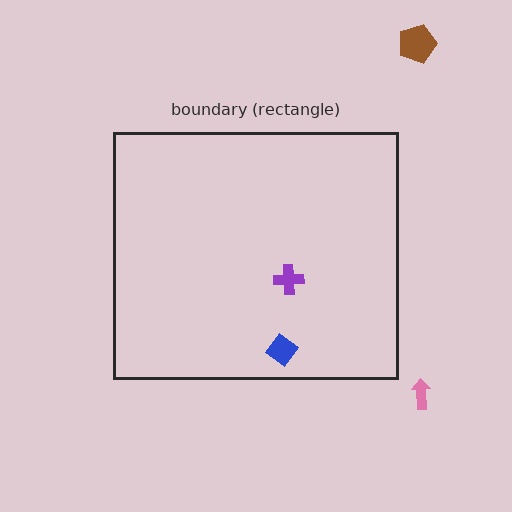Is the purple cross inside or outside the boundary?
Inside.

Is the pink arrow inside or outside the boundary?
Outside.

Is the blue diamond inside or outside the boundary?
Inside.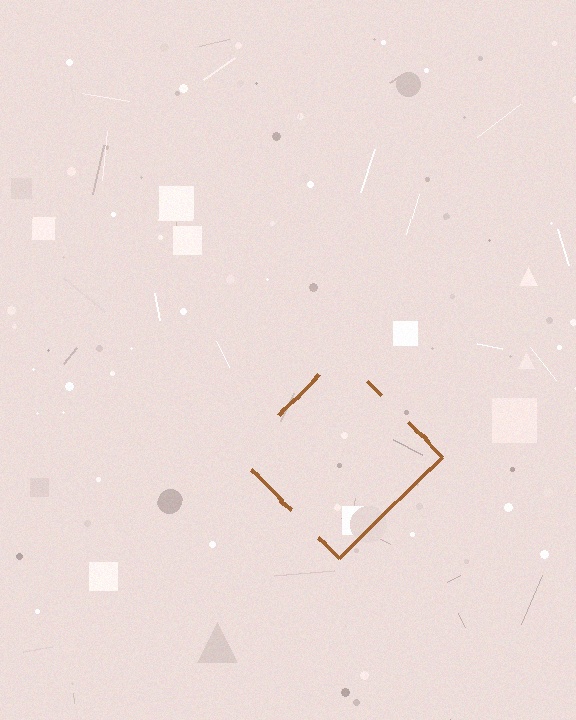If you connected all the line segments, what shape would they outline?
They would outline a diamond.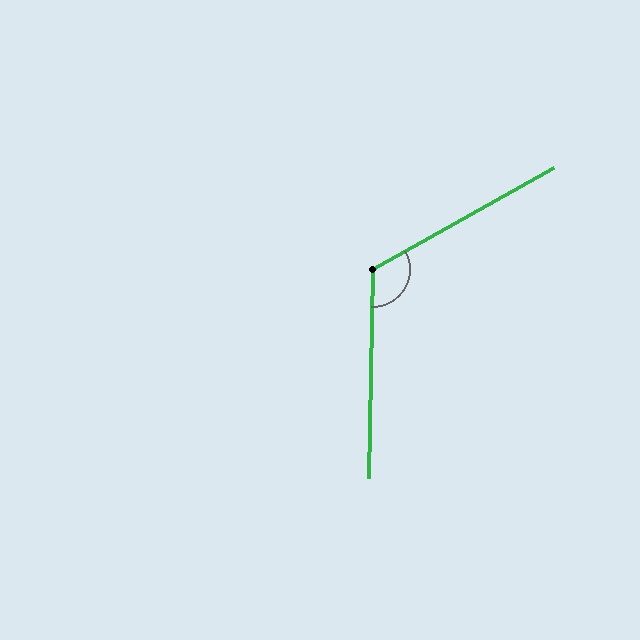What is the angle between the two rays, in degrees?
Approximately 120 degrees.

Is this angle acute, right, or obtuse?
It is obtuse.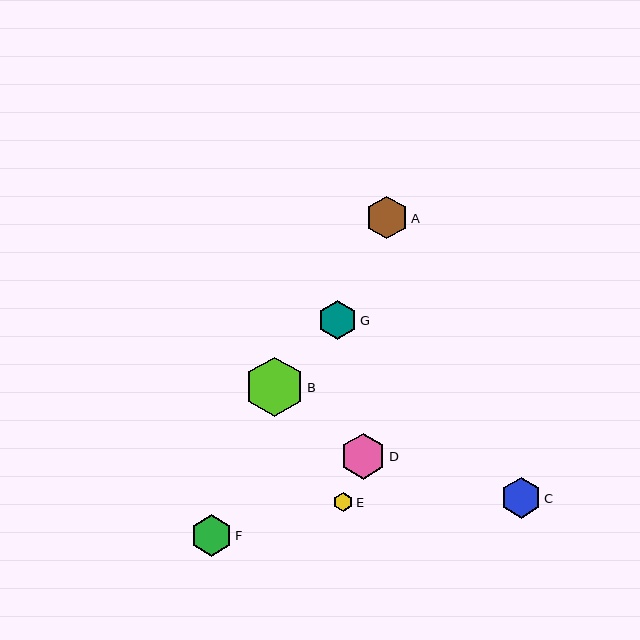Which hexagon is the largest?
Hexagon B is the largest with a size of approximately 60 pixels.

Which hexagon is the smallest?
Hexagon E is the smallest with a size of approximately 19 pixels.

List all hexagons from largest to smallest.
From largest to smallest: B, D, A, F, C, G, E.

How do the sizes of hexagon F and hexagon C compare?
Hexagon F and hexagon C are approximately the same size.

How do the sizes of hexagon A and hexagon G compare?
Hexagon A and hexagon G are approximately the same size.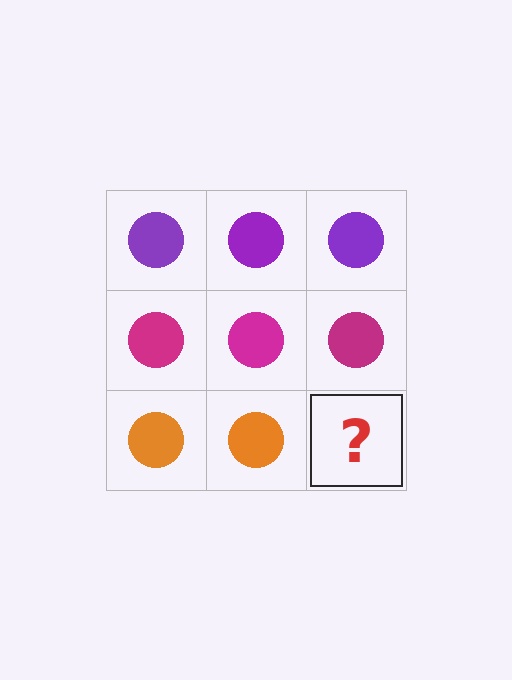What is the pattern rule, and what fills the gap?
The rule is that each row has a consistent color. The gap should be filled with an orange circle.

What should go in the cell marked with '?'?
The missing cell should contain an orange circle.